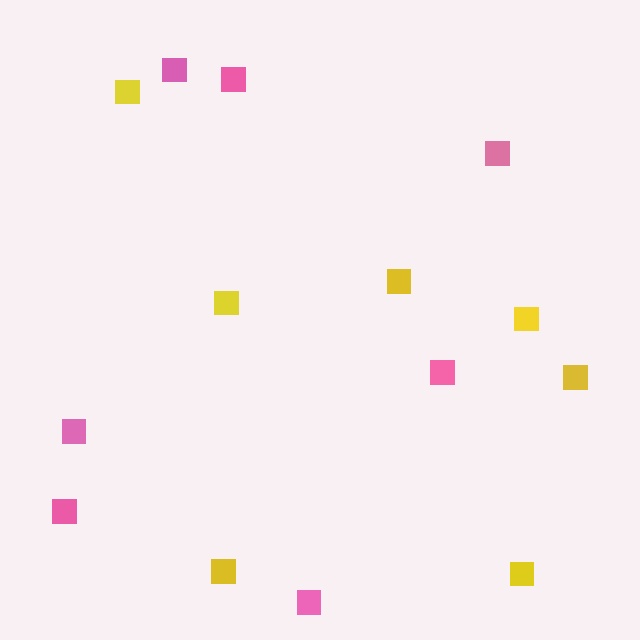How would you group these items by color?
There are 2 groups: one group of yellow squares (7) and one group of pink squares (7).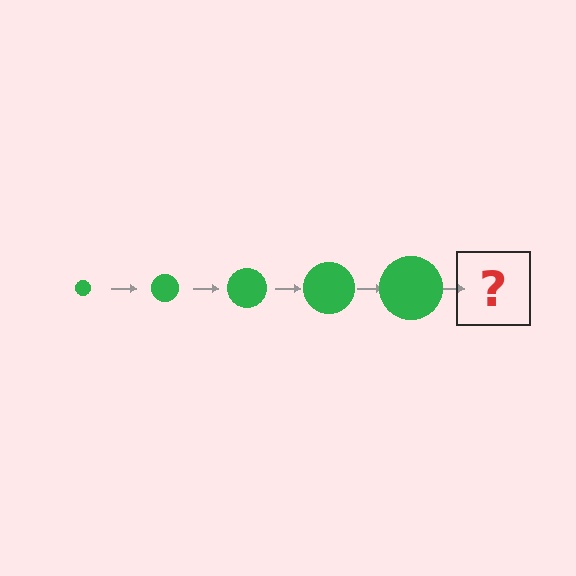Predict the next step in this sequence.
The next step is a green circle, larger than the previous one.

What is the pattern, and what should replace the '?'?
The pattern is that the circle gets progressively larger each step. The '?' should be a green circle, larger than the previous one.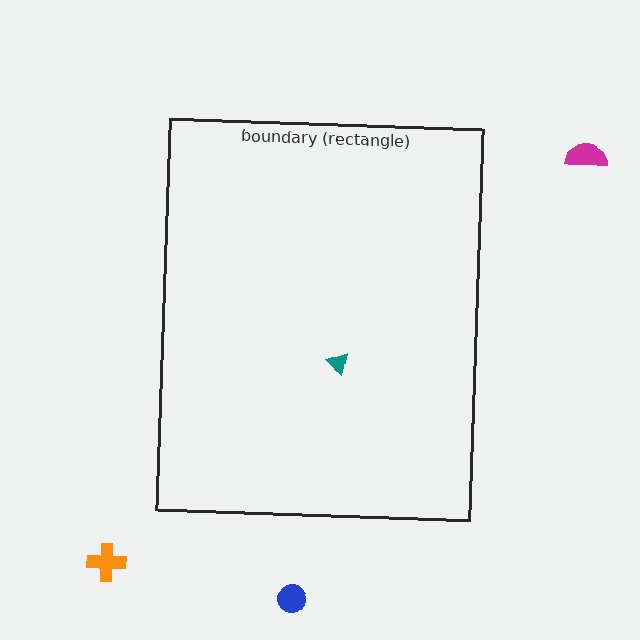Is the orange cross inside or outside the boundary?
Outside.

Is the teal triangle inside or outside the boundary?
Inside.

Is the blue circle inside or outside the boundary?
Outside.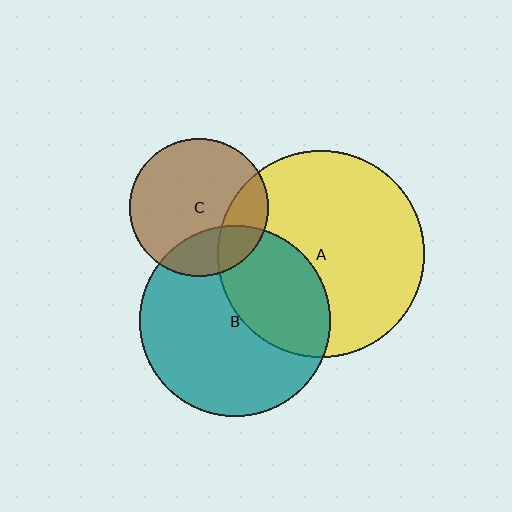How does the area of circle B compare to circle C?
Approximately 1.9 times.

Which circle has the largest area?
Circle A (yellow).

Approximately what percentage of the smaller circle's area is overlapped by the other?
Approximately 35%.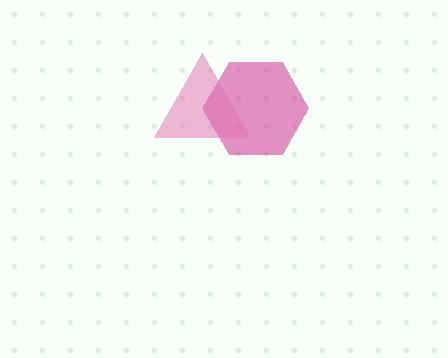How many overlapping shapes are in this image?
There are 2 overlapping shapes in the image.